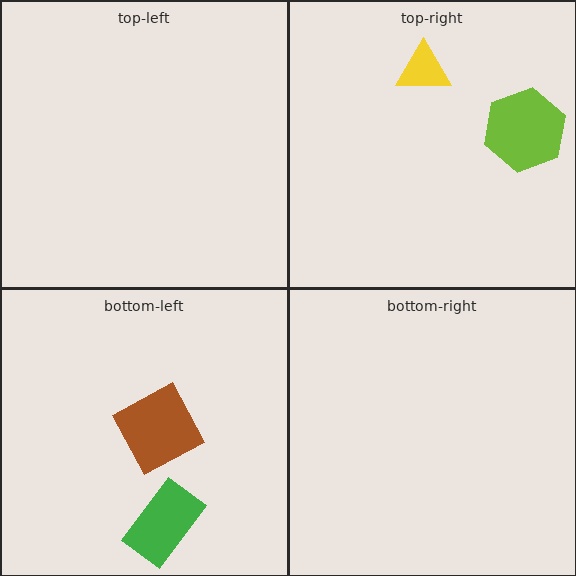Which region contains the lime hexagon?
The top-right region.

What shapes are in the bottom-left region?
The green rectangle, the brown square.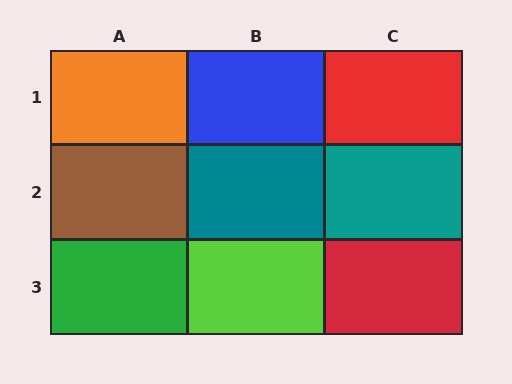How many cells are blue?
1 cell is blue.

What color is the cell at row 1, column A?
Orange.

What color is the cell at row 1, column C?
Red.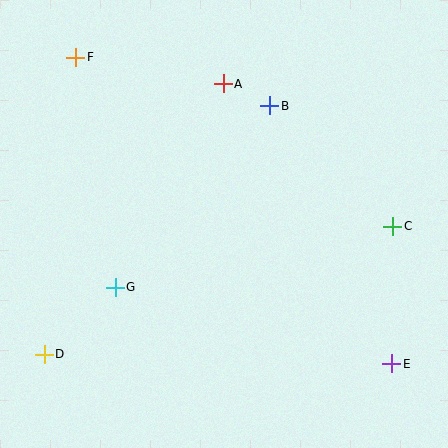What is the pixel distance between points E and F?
The distance between E and F is 440 pixels.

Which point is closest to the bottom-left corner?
Point D is closest to the bottom-left corner.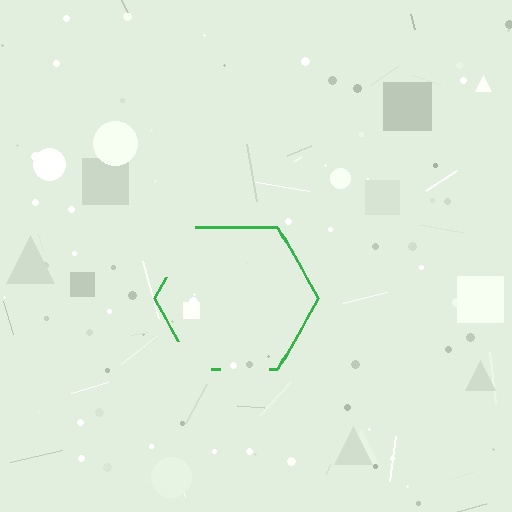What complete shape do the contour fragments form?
The contour fragments form a hexagon.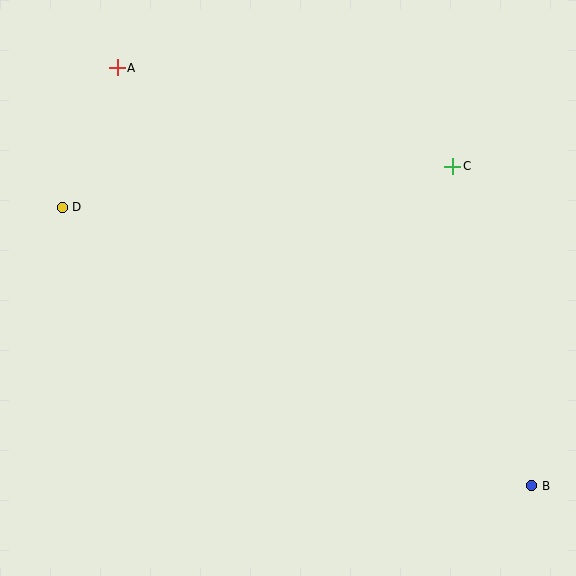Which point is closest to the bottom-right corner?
Point B is closest to the bottom-right corner.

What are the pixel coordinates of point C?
Point C is at (453, 166).